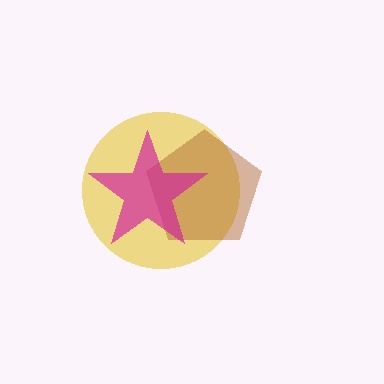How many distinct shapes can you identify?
There are 3 distinct shapes: a yellow circle, a brown pentagon, a magenta star.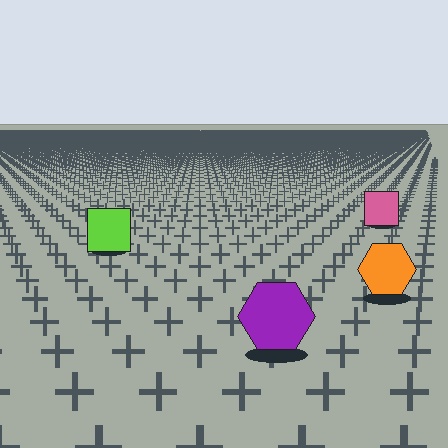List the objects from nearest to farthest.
From nearest to farthest: the purple hexagon, the orange hexagon, the lime square, the pink square.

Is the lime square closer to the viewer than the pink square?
Yes. The lime square is closer — you can tell from the texture gradient: the ground texture is coarser near it.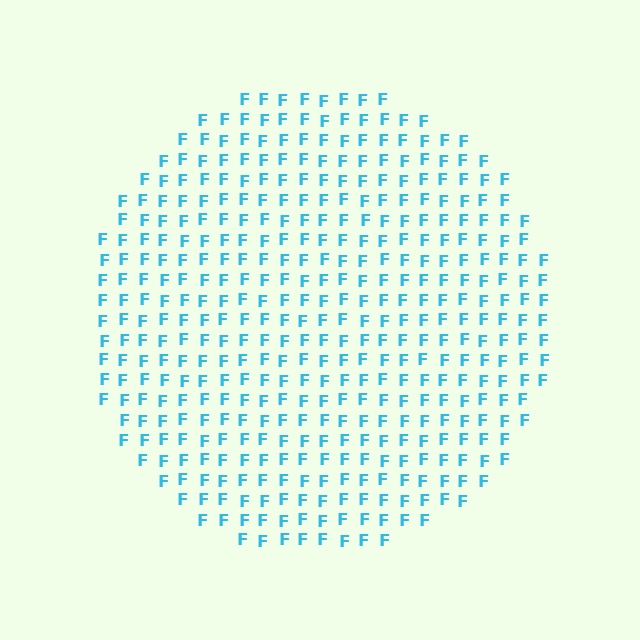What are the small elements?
The small elements are letter F's.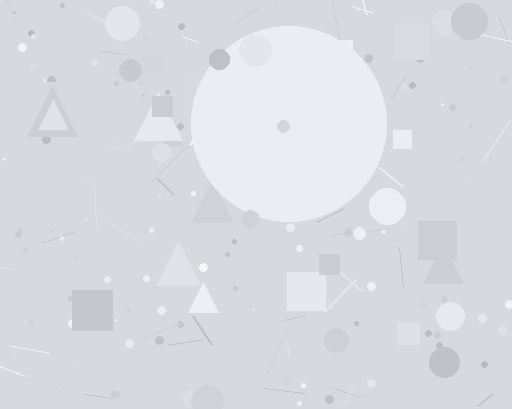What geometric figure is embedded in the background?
A circle is embedded in the background.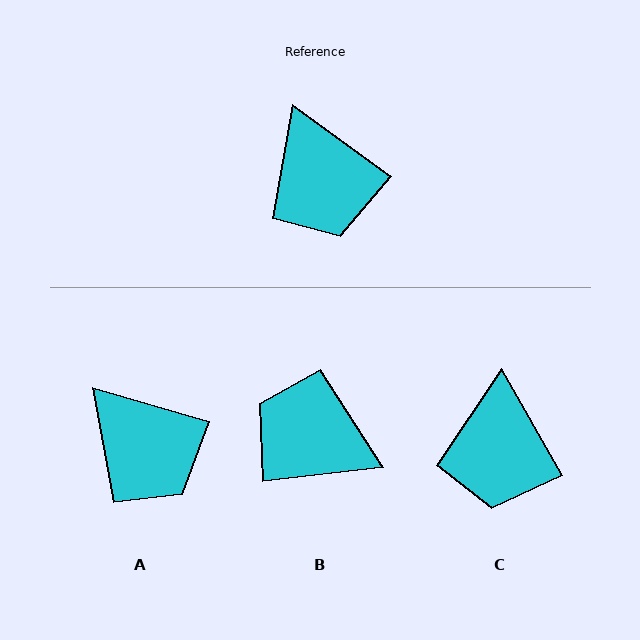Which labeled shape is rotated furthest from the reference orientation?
B, about 137 degrees away.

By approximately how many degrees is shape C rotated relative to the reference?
Approximately 24 degrees clockwise.